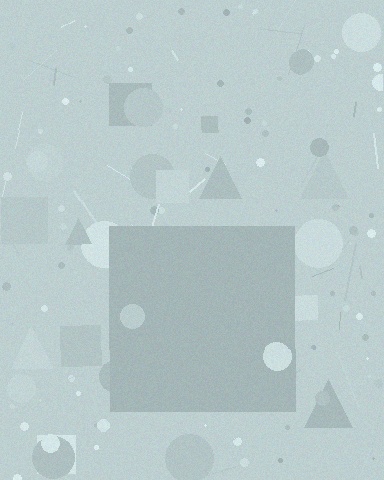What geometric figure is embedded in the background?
A square is embedded in the background.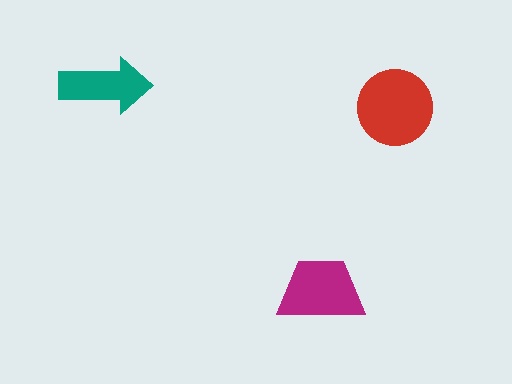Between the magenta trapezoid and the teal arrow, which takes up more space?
The magenta trapezoid.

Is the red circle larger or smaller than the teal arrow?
Larger.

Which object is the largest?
The red circle.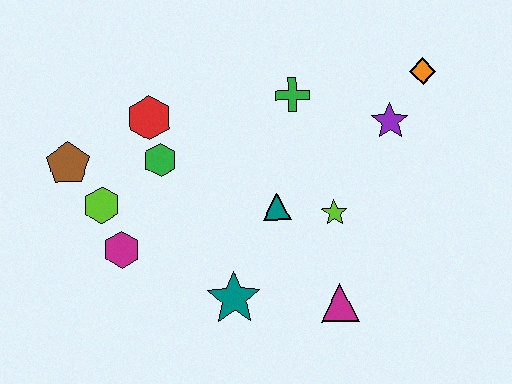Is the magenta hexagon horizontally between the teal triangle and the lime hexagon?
Yes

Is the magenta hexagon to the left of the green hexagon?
Yes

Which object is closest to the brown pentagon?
The lime hexagon is closest to the brown pentagon.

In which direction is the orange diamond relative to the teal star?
The orange diamond is above the teal star.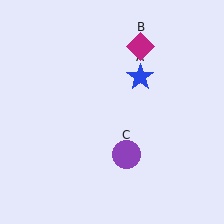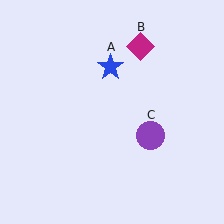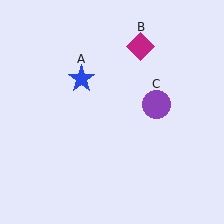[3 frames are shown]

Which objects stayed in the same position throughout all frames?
Magenta diamond (object B) remained stationary.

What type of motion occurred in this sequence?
The blue star (object A), purple circle (object C) rotated counterclockwise around the center of the scene.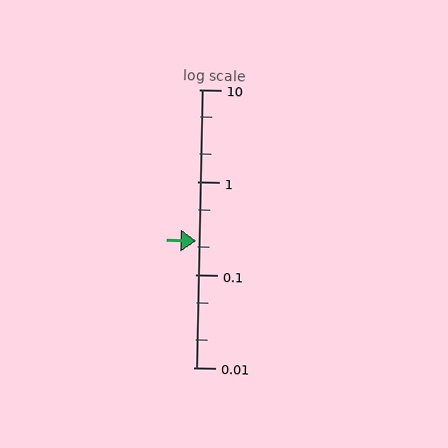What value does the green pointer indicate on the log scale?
The pointer indicates approximately 0.23.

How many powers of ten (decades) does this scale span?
The scale spans 3 decades, from 0.01 to 10.